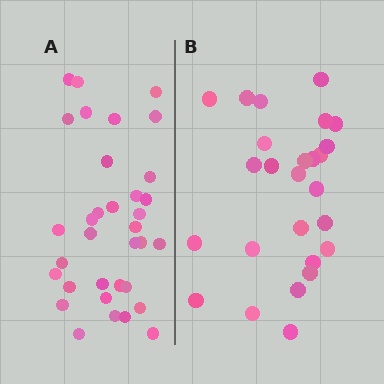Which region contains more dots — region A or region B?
Region A (the left region) has more dots.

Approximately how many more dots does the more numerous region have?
Region A has roughly 8 or so more dots than region B.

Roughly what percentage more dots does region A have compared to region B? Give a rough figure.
About 30% more.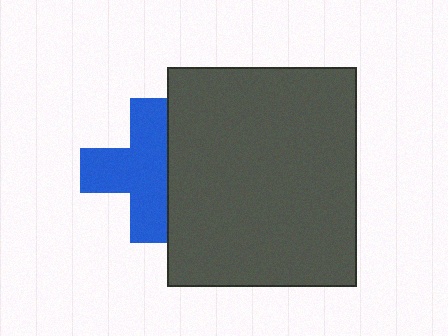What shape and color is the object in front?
The object in front is a dark gray rectangle.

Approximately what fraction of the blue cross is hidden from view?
Roughly 31% of the blue cross is hidden behind the dark gray rectangle.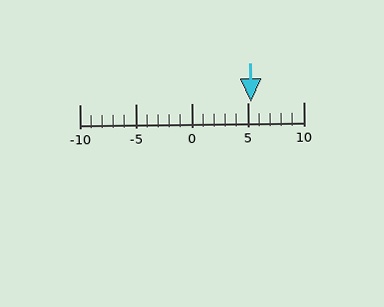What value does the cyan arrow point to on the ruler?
The cyan arrow points to approximately 5.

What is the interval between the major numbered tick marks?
The major tick marks are spaced 5 units apart.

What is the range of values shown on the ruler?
The ruler shows values from -10 to 10.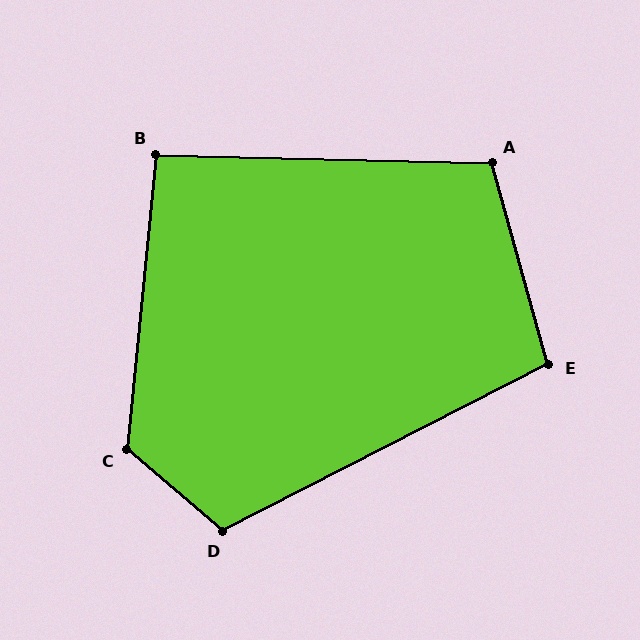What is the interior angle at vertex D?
Approximately 112 degrees (obtuse).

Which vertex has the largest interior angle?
C, at approximately 125 degrees.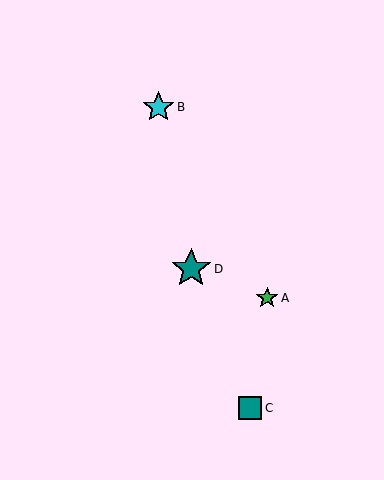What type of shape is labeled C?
Shape C is a teal square.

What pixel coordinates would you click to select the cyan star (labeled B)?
Click at (159, 107) to select the cyan star B.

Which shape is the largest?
The teal star (labeled D) is the largest.